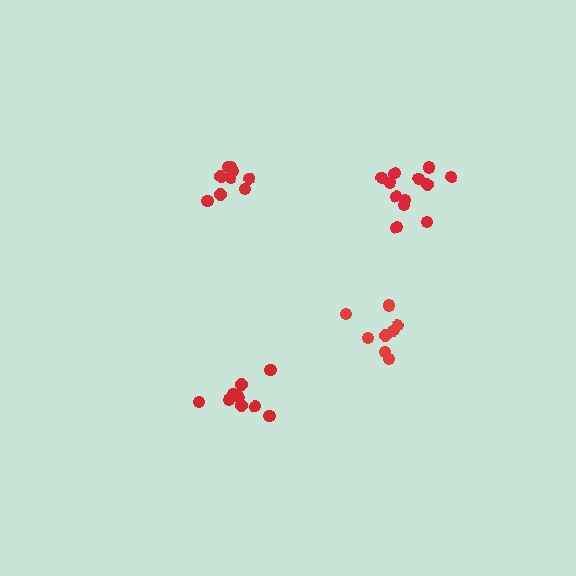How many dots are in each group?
Group 1: 9 dots, Group 2: 8 dots, Group 3: 12 dots, Group 4: 10 dots (39 total).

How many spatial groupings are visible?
There are 4 spatial groupings.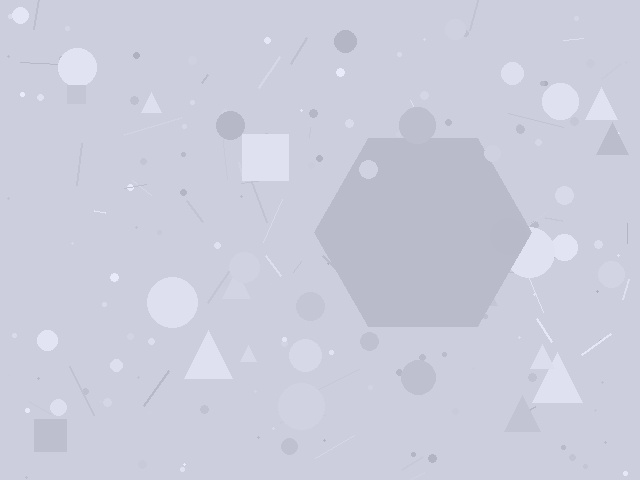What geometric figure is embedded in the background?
A hexagon is embedded in the background.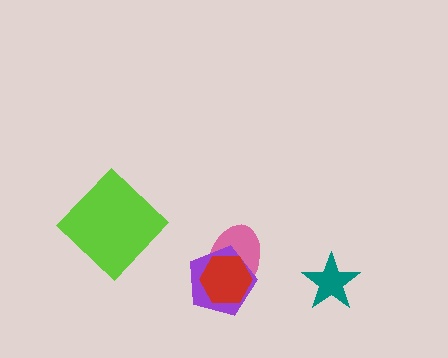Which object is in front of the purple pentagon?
The red hexagon is in front of the purple pentagon.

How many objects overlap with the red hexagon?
2 objects overlap with the red hexagon.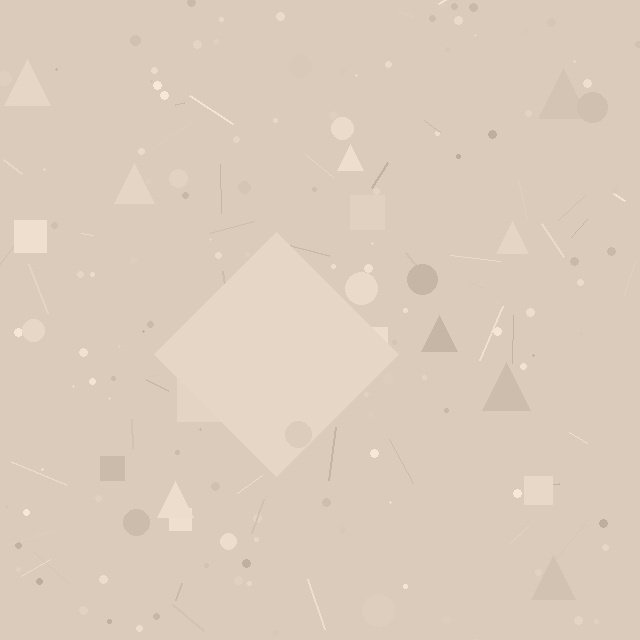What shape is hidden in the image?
A diamond is hidden in the image.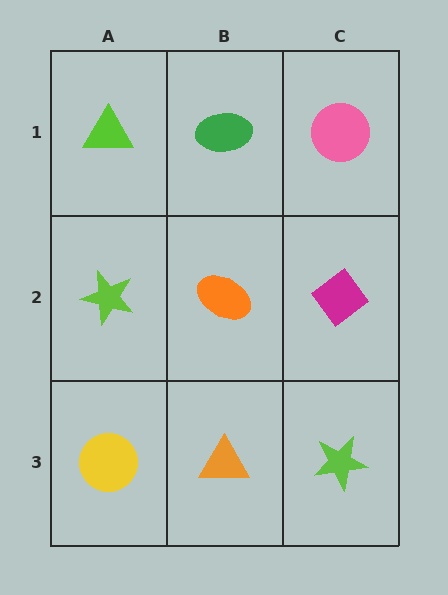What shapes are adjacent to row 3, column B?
An orange ellipse (row 2, column B), a yellow circle (row 3, column A), a lime star (row 3, column C).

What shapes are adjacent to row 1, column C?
A magenta diamond (row 2, column C), a green ellipse (row 1, column B).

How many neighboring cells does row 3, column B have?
3.